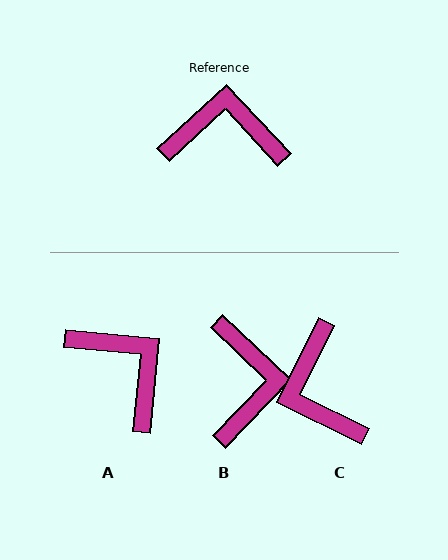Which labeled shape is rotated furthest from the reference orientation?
C, about 111 degrees away.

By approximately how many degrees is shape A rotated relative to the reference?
Approximately 48 degrees clockwise.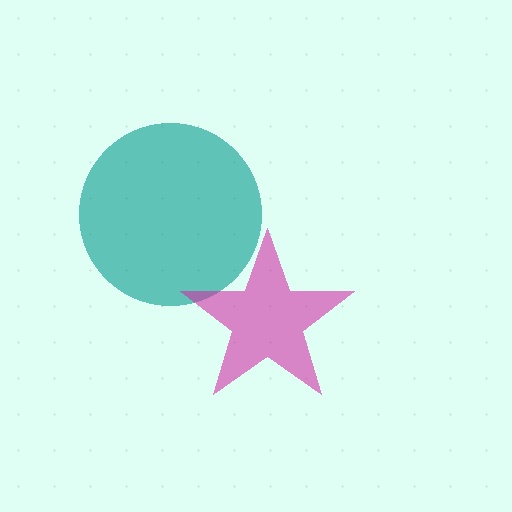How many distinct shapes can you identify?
There are 2 distinct shapes: a teal circle, a magenta star.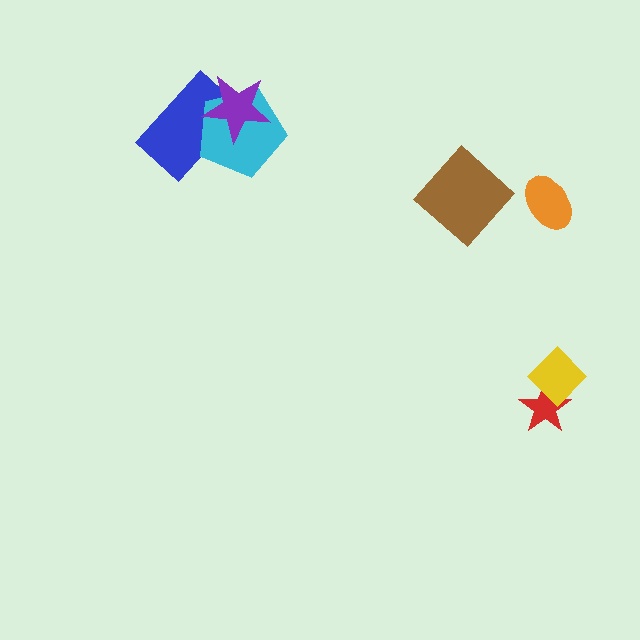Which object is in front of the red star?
The yellow diamond is in front of the red star.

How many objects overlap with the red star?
1 object overlaps with the red star.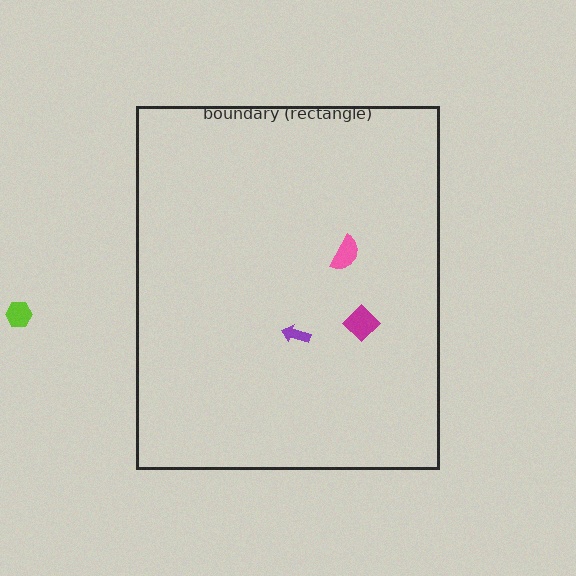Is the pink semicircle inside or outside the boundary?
Inside.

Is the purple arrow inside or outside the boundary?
Inside.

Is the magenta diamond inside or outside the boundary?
Inside.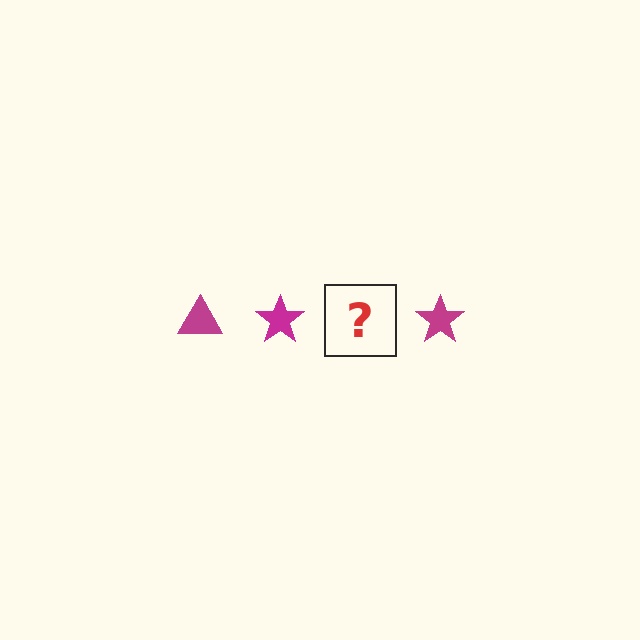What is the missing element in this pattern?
The missing element is a magenta triangle.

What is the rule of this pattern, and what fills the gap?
The rule is that the pattern cycles through triangle, star shapes in magenta. The gap should be filled with a magenta triangle.